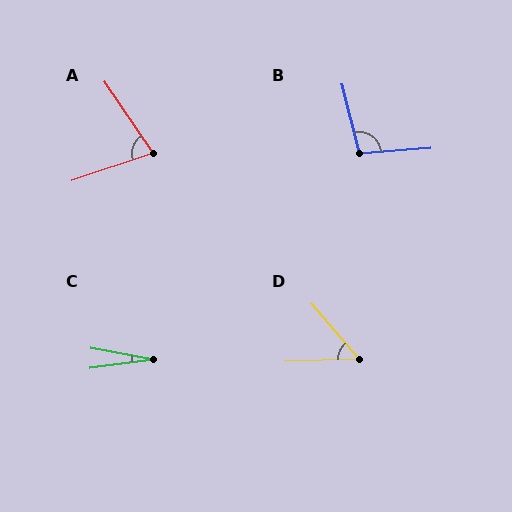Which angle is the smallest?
C, at approximately 18 degrees.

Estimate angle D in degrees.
Approximately 51 degrees.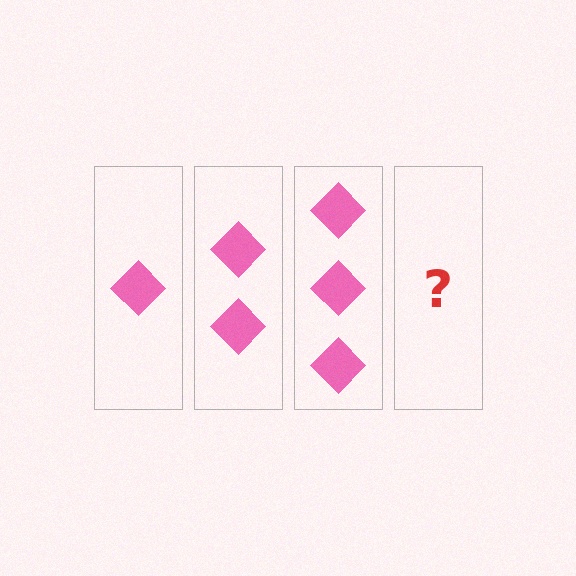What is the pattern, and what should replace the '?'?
The pattern is that each step adds one more diamond. The '?' should be 4 diamonds.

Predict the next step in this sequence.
The next step is 4 diamonds.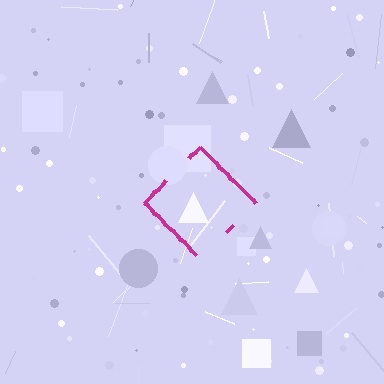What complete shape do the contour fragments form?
The contour fragments form a diamond.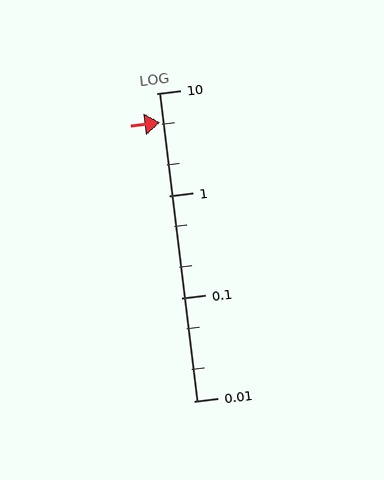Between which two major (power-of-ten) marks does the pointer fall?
The pointer is between 1 and 10.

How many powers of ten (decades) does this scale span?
The scale spans 3 decades, from 0.01 to 10.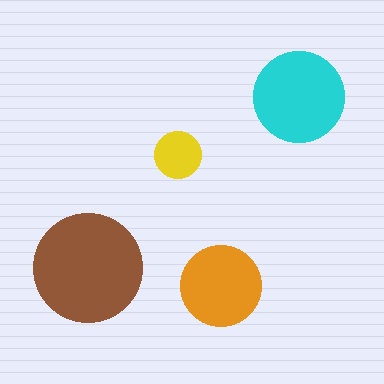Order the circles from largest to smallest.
the brown one, the cyan one, the orange one, the yellow one.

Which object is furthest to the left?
The brown circle is leftmost.